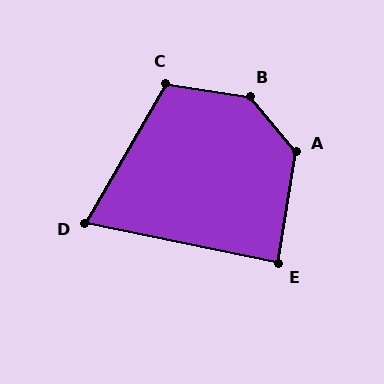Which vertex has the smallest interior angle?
D, at approximately 72 degrees.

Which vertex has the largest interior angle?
B, at approximately 139 degrees.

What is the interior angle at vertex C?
Approximately 111 degrees (obtuse).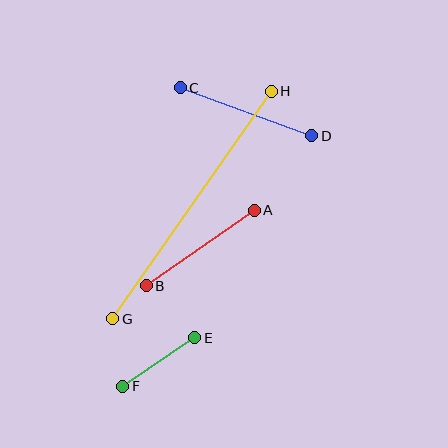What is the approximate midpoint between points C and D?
The midpoint is at approximately (246, 112) pixels.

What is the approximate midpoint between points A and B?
The midpoint is at approximately (200, 248) pixels.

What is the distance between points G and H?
The distance is approximately 277 pixels.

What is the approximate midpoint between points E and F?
The midpoint is at approximately (159, 362) pixels.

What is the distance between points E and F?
The distance is approximately 87 pixels.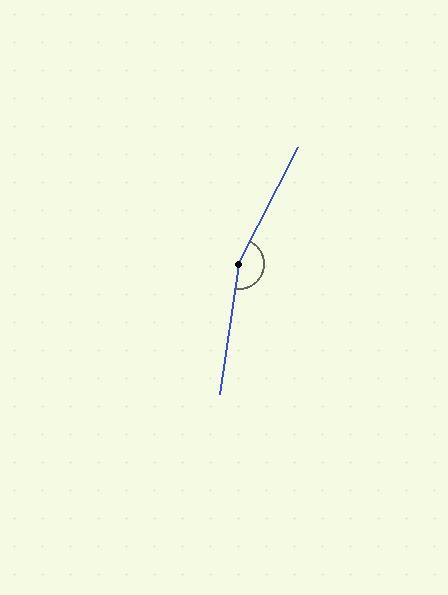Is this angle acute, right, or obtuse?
It is obtuse.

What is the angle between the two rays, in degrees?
Approximately 161 degrees.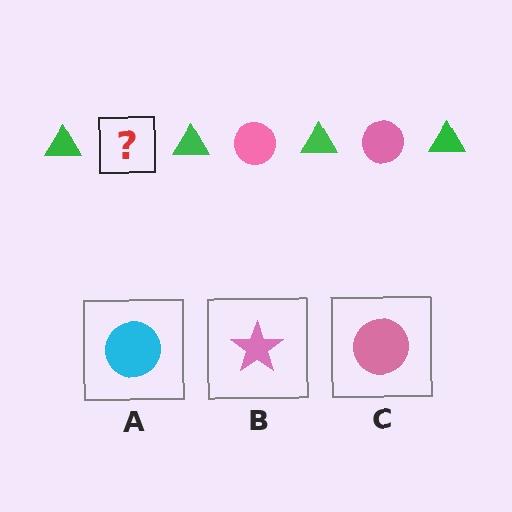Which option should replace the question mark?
Option C.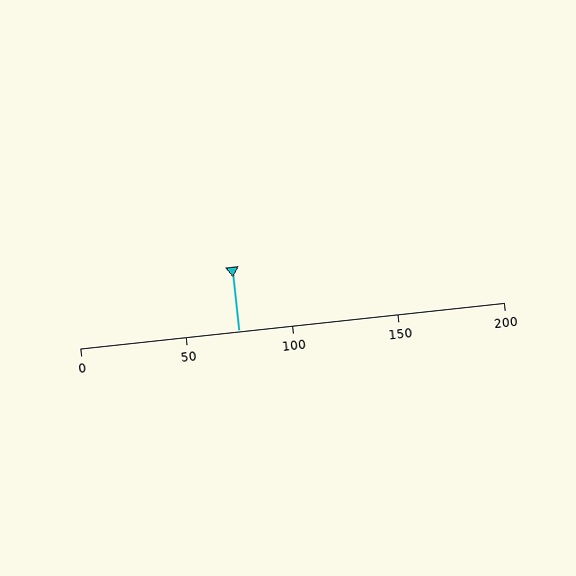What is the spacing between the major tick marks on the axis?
The major ticks are spaced 50 apart.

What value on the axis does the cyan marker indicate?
The marker indicates approximately 75.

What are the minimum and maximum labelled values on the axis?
The axis runs from 0 to 200.